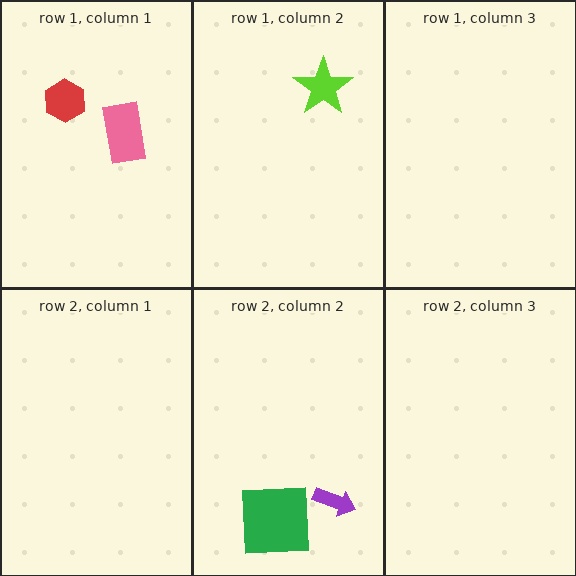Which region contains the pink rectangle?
The row 1, column 1 region.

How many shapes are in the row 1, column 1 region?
2.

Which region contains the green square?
The row 2, column 2 region.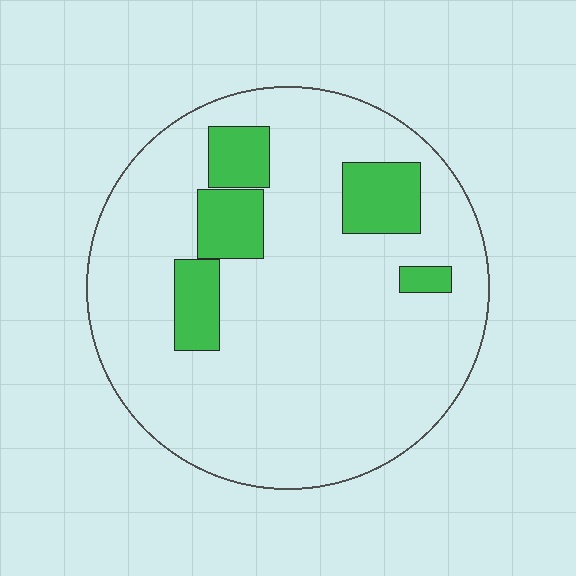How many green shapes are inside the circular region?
5.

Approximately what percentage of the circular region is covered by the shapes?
Approximately 15%.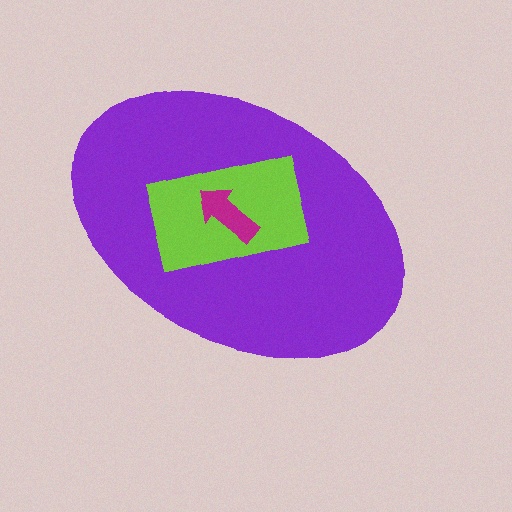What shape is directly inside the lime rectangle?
The magenta arrow.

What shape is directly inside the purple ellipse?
The lime rectangle.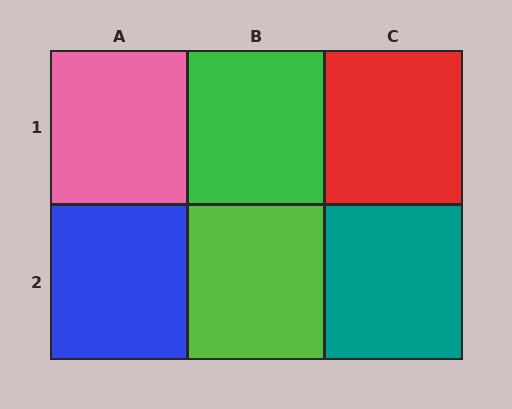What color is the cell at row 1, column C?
Red.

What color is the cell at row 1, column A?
Pink.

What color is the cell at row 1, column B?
Green.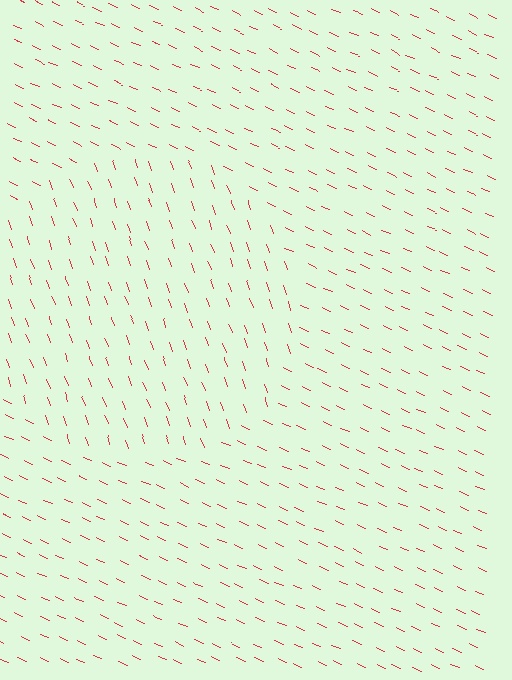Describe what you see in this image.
The image is filled with small red line segments. A circle region in the image has lines oriented differently from the surrounding lines, creating a visible texture boundary.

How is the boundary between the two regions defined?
The boundary is defined purely by a change in line orientation (approximately 45 degrees difference). All lines are the same color and thickness.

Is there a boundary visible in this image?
Yes, there is a texture boundary formed by a change in line orientation.